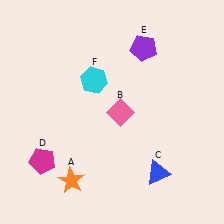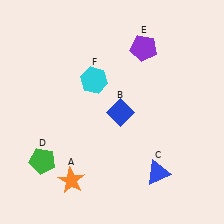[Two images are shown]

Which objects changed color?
B changed from pink to blue. D changed from magenta to green.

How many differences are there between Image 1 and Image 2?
There are 2 differences between the two images.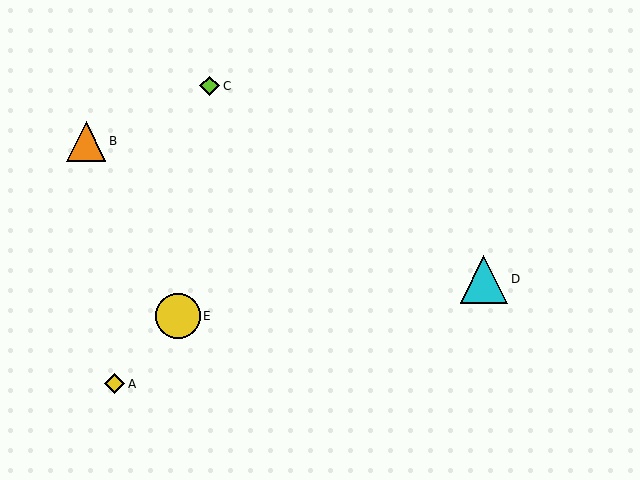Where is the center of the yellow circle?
The center of the yellow circle is at (178, 316).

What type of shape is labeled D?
Shape D is a cyan triangle.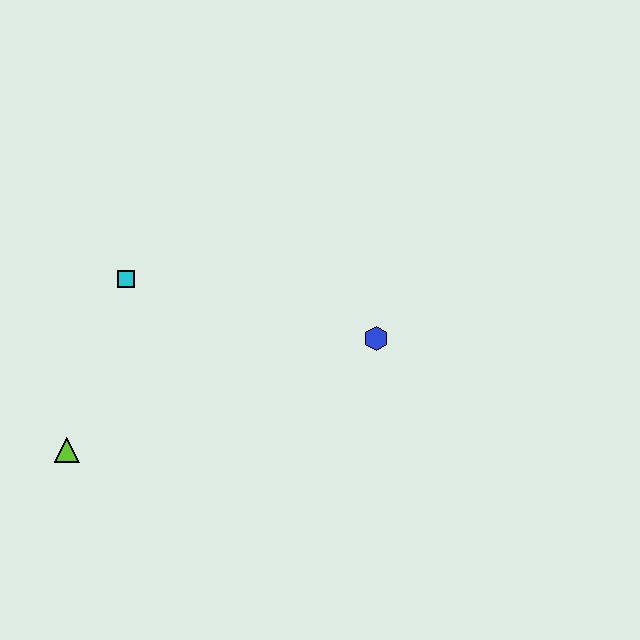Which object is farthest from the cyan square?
The blue hexagon is farthest from the cyan square.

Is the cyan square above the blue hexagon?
Yes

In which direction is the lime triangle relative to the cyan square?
The lime triangle is below the cyan square.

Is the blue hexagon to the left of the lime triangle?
No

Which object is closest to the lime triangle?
The cyan square is closest to the lime triangle.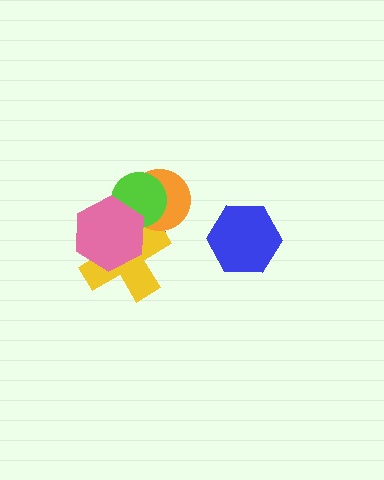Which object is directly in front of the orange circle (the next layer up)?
The lime circle is directly in front of the orange circle.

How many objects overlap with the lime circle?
4 objects overlap with the lime circle.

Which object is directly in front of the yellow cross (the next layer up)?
The orange circle is directly in front of the yellow cross.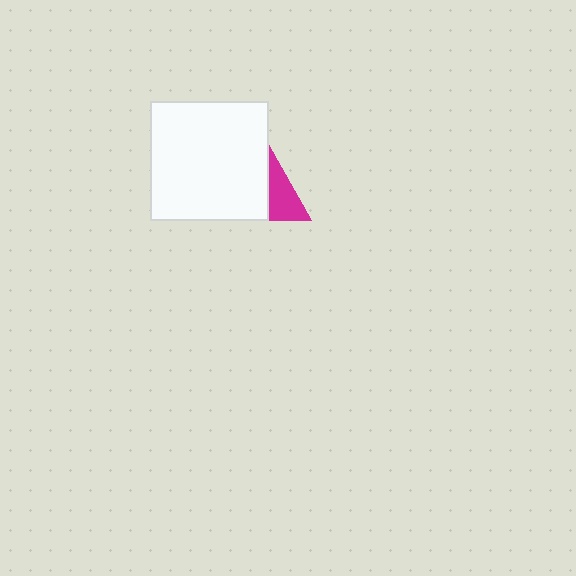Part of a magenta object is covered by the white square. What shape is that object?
It is a triangle.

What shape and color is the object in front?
The object in front is a white square.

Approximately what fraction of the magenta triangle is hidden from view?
Roughly 53% of the magenta triangle is hidden behind the white square.